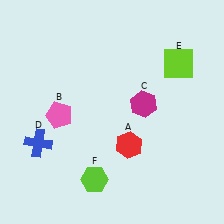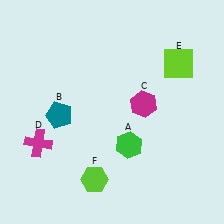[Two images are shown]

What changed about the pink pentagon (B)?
In Image 1, B is pink. In Image 2, it changed to teal.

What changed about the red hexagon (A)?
In Image 1, A is red. In Image 2, it changed to green.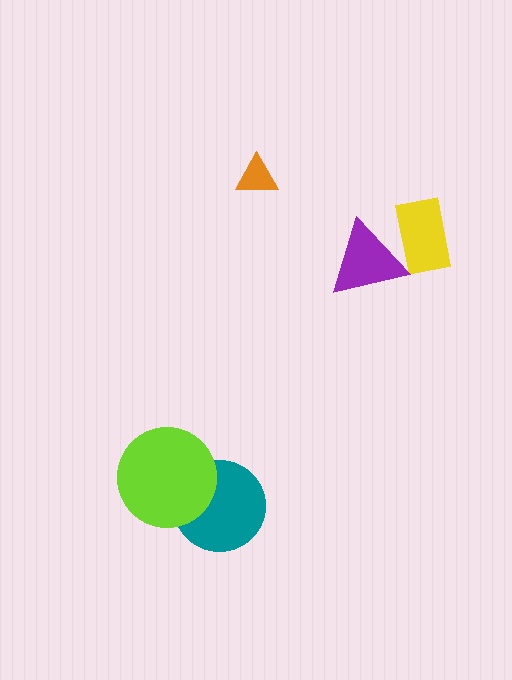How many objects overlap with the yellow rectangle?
1 object overlaps with the yellow rectangle.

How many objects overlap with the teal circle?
1 object overlaps with the teal circle.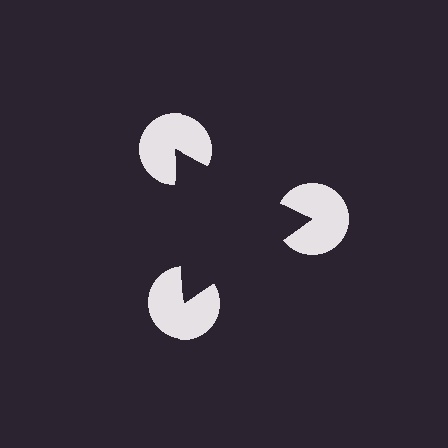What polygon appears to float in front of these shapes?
An illusory triangle — its edges are inferred from the aligned wedge cuts in the pac-man discs, not physically drawn.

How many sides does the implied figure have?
3 sides.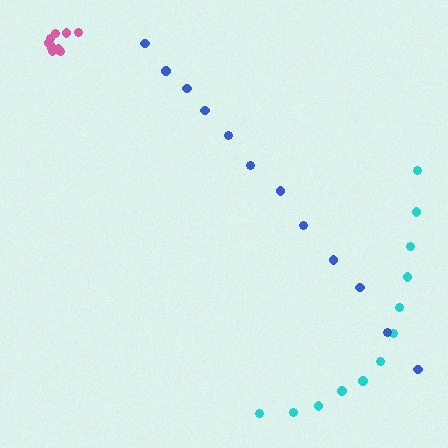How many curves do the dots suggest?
There are 3 distinct paths.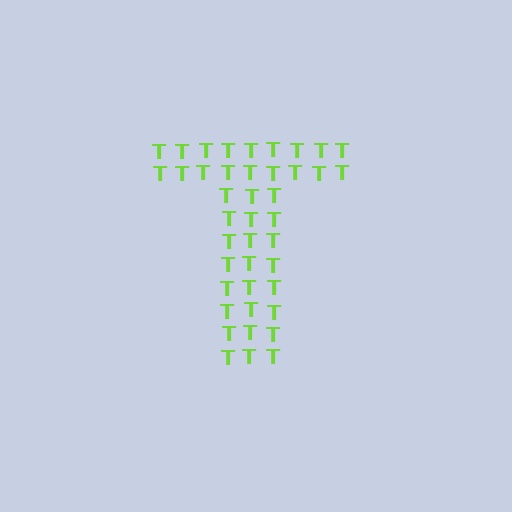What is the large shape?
The large shape is the letter T.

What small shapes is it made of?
It is made of small letter T's.